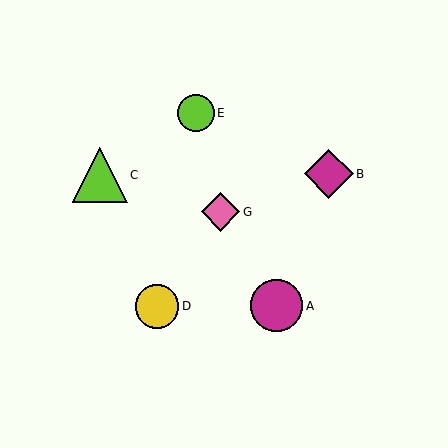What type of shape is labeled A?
Shape A is a magenta circle.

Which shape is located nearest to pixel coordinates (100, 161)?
The lime triangle (labeled C) at (100, 175) is nearest to that location.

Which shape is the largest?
The lime triangle (labeled C) is the largest.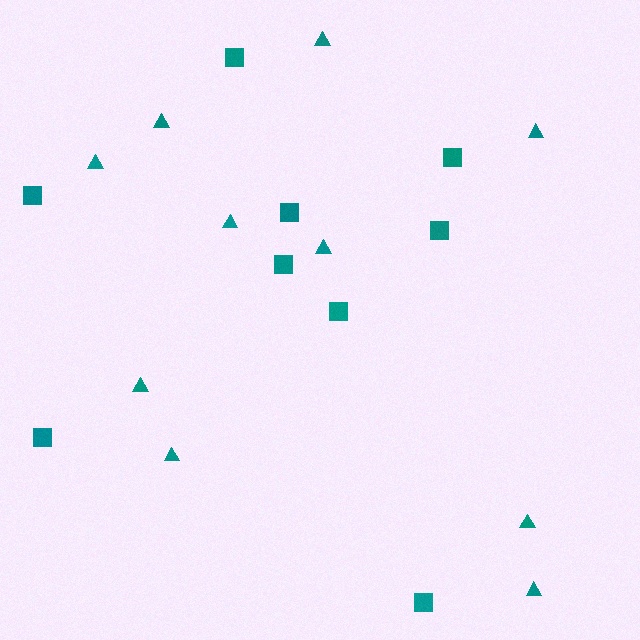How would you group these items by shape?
There are 2 groups: one group of triangles (10) and one group of squares (9).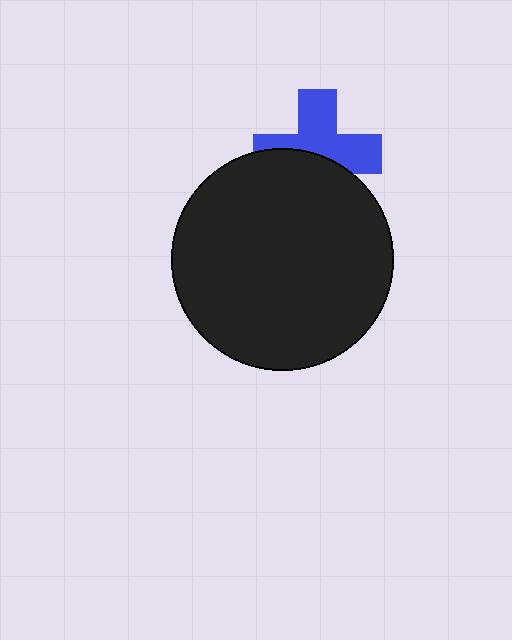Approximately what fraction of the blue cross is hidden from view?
Roughly 43% of the blue cross is hidden behind the black circle.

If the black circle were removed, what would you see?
You would see the complete blue cross.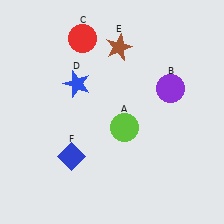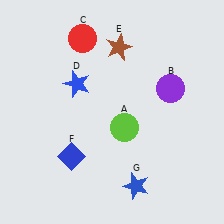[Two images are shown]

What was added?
A blue star (G) was added in Image 2.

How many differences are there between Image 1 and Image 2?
There is 1 difference between the two images.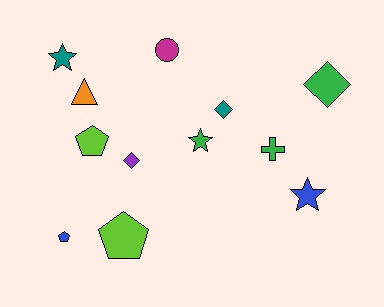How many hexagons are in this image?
There are no hexagons.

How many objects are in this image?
There are 12 objects.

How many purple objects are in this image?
There is 1 purple object.